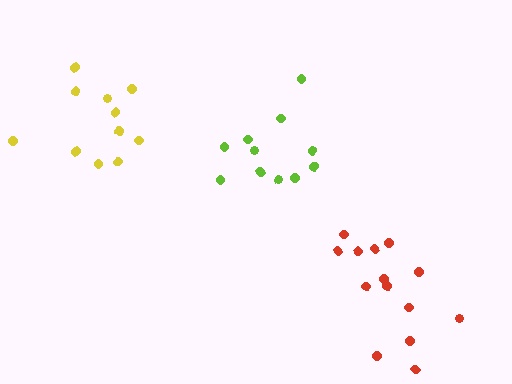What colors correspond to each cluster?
The clusters are colored: lime, yellow, red.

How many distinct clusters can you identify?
There are 3 distinct clusters.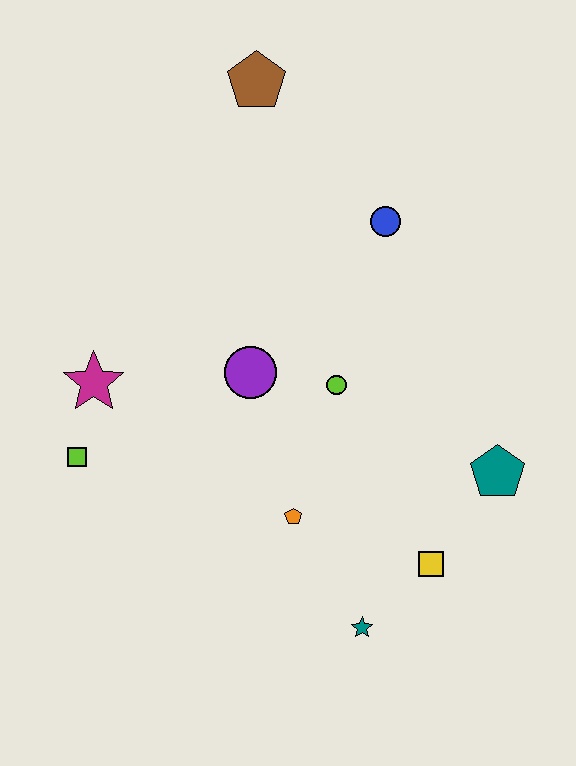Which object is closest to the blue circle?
The lime circle is closest to the blue circle.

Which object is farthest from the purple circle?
The brown pentagon is farthest from the purple circle.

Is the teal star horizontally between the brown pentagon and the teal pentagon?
Yes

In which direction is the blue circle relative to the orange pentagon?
The blue circle is above the orange pentagon.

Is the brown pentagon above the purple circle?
Yes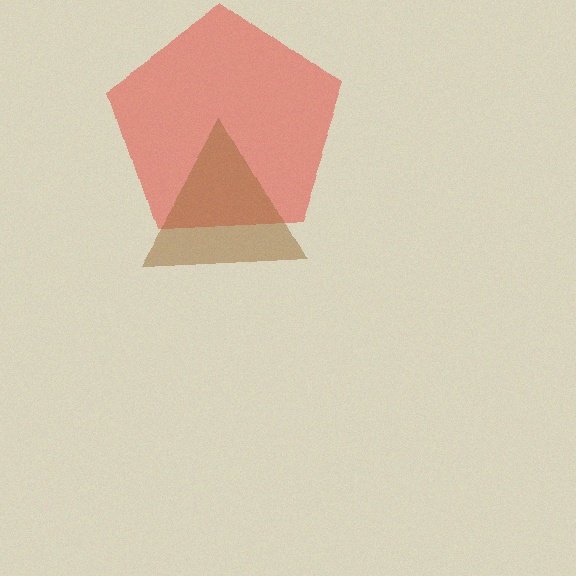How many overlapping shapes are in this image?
There are 2 overlapping shapes in the image.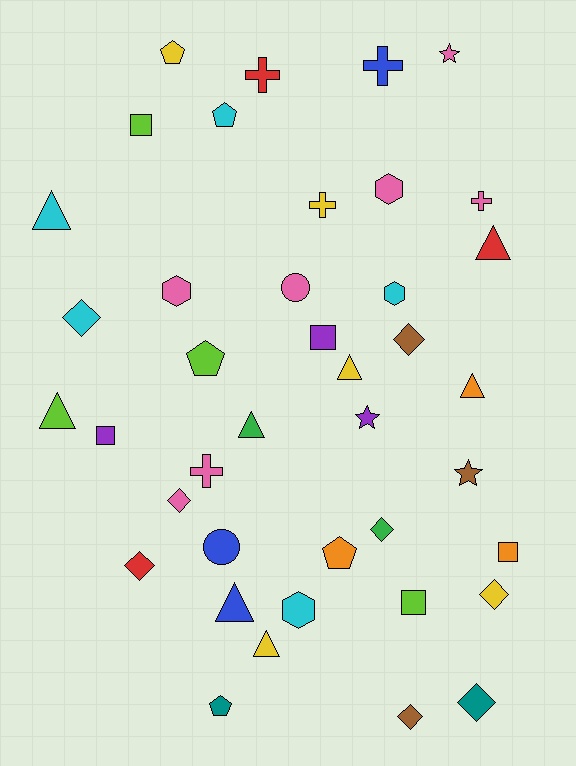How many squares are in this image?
There are 5 squares.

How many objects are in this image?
There are 40 objects.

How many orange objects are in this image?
There are 3 orange objects.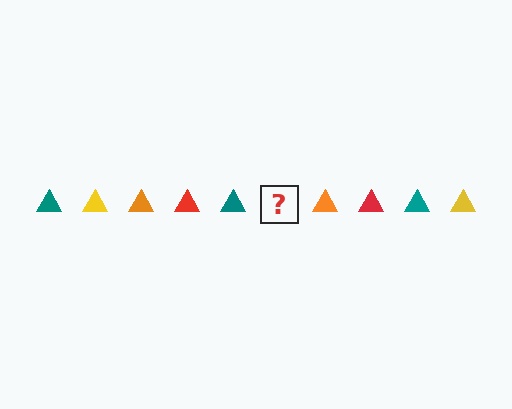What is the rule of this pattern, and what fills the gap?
The rule is that the pattern cycles through teal, yellow, orange, red triangles. The gap should be filled with a yellow triangle.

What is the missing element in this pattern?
The missing element is a yellow triangle.